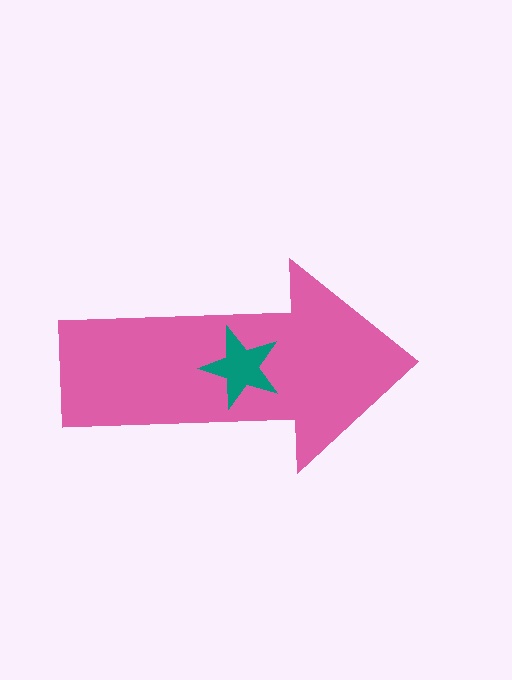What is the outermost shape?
The pink arrow.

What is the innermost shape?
The teal star.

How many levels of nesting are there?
2.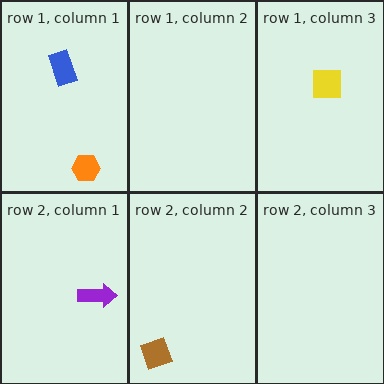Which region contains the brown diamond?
The row 2, column 2 region.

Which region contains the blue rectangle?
The row 1, column 1 region.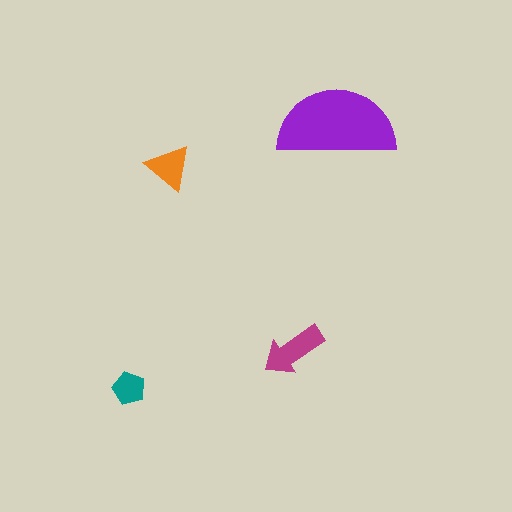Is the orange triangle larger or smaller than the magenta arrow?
Smaller.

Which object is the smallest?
The teal pentagon.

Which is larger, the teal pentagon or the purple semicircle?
The purple semicircle.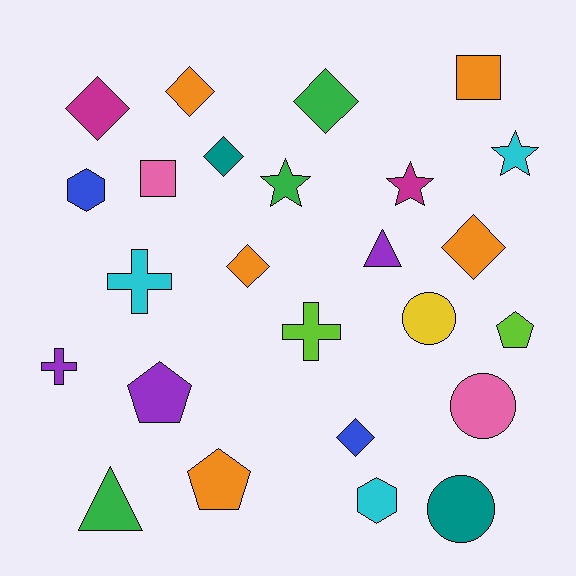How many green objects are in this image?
There are 3 green objects.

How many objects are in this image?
There are 25 objects.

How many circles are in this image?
There are 3 circles.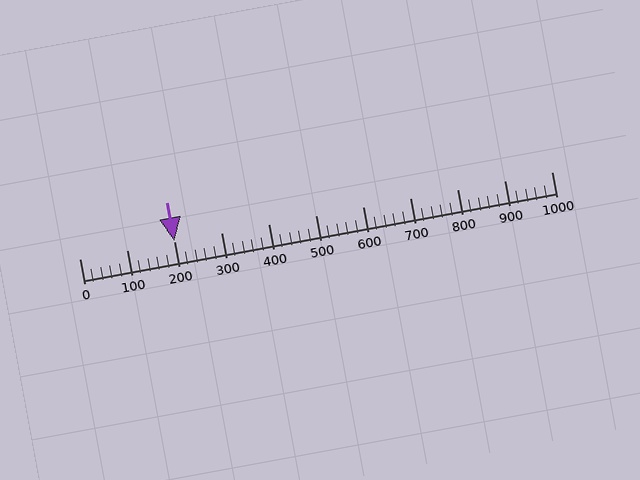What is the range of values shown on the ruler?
The ruler shows values from 0 to 1000.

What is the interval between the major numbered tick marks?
The major tick marks are spaced 100 units apart.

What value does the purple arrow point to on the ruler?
The purple arrow points to approximately 200.